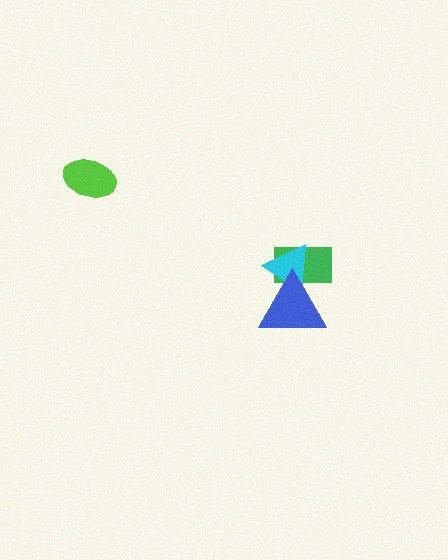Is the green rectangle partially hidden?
Yes, it is partially covered by another shape.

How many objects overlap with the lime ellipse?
0 objects overlap with the lime ellipse.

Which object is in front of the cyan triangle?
The blue triangle is in front of the cyan triangle.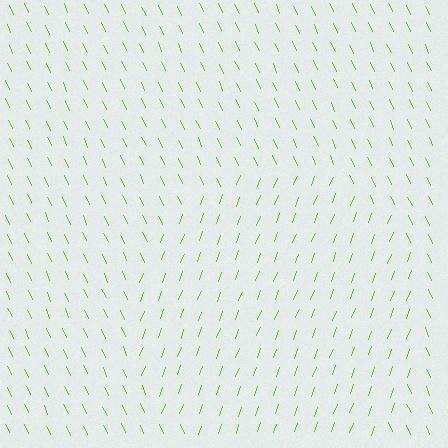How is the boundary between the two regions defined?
The boundary is defined purely by a change in line orientation (approximately 45 degrees difference). All lines are the same color and thickness.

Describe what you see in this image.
The image is filled with small lime line segments. A circle region in the image has lines oriented differently from the surrounding lines, creating a visible texture boundary.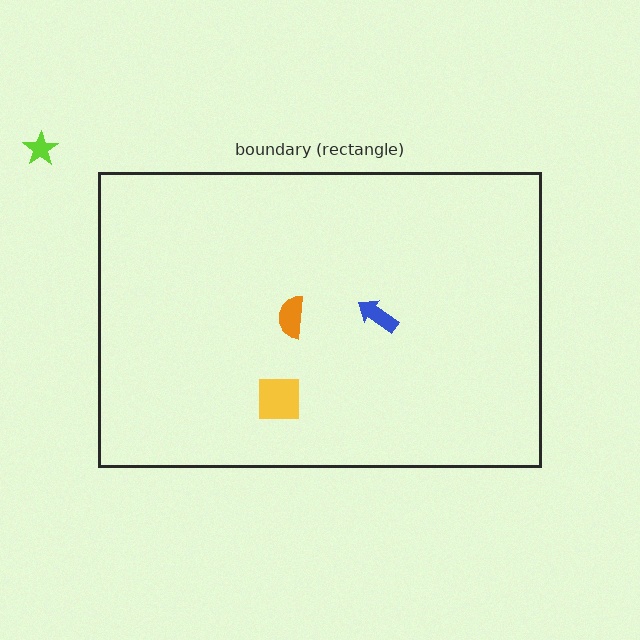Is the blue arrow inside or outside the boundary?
Inside.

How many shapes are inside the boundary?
3 inside, 1 outside.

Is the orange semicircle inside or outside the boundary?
Inside.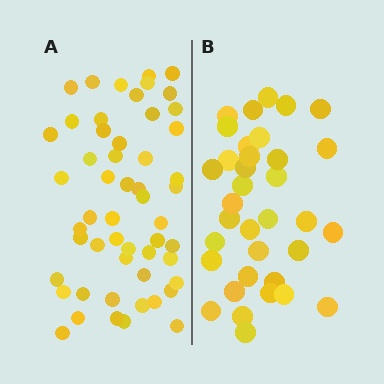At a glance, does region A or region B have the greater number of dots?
Region A (the left region) has more dots.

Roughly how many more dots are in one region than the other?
Region A has approximately 20 more dots than region B.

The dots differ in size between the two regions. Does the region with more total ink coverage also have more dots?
No. Region B has more total ink coverage because its dots are larger, but region A actually contains more individual dots. Total area can be misleading — the number of items is what matters here.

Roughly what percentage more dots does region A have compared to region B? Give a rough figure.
About 50% more.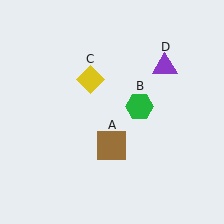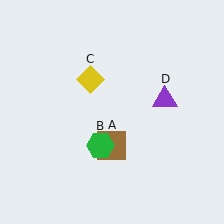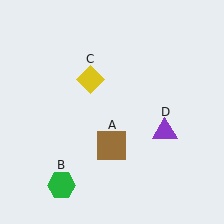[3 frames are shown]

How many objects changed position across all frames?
2 objects changed position: green hexagon (object B), purple triangle (object D).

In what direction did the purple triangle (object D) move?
The purple triangle (object D) moved down.